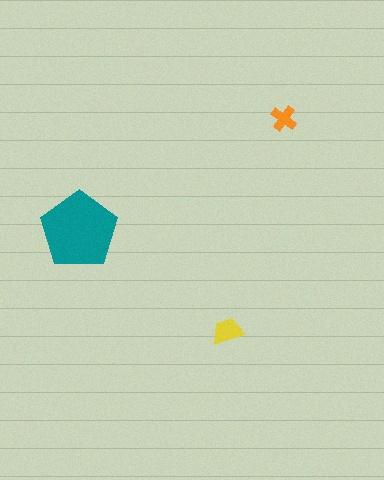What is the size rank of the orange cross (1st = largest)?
3rd.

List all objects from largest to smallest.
The teal pentagon, the yellow trapezoid, the orange cross.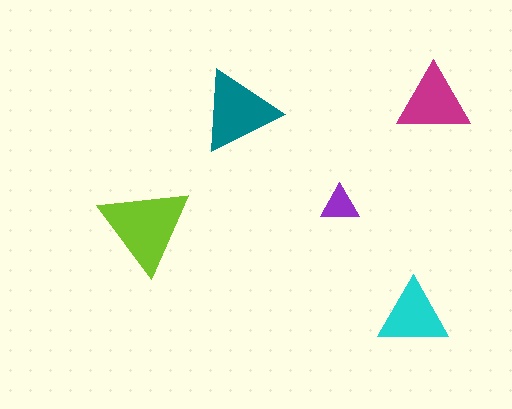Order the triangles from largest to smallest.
the lime one, the teal one, the magenta one, the cyan one, the purple one.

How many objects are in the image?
There are 5 objects in the image.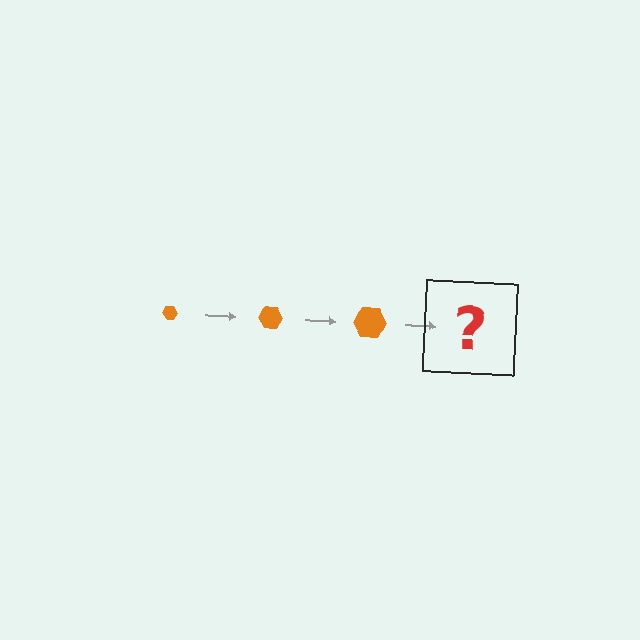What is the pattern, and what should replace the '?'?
The pattern is that the hexagon gets progressively larger each step. The '?' should be an orange hexagon, larger than the previous one.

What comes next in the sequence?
The next element should be an orange hexagon, larger than the previous one.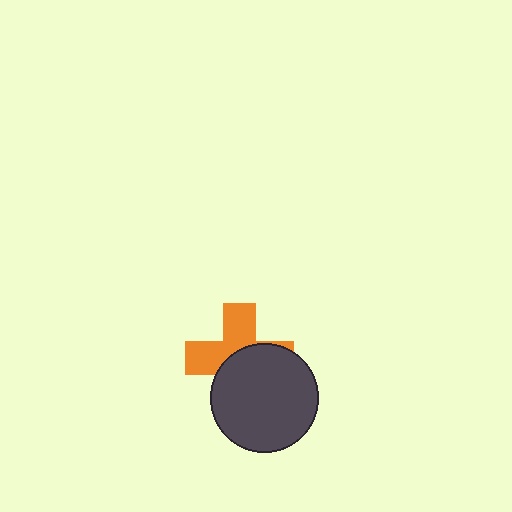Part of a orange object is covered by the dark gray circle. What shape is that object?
It is a cross.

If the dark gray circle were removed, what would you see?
You would see the complete orange cross.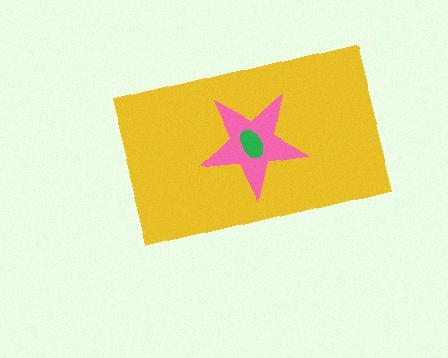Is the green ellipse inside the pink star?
Yes.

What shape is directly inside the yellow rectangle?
The pink star.